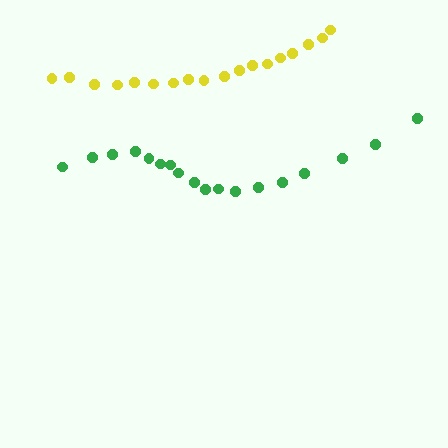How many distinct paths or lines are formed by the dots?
There are 2 distinct paths.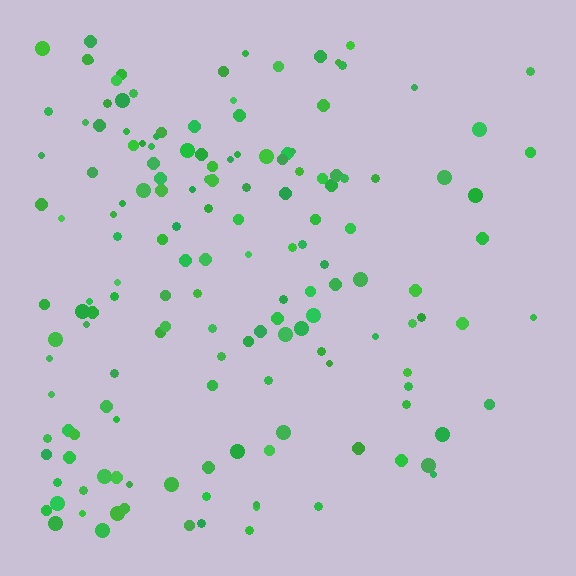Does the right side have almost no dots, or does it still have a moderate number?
Still a moderate number, just noticeably fewer than the left.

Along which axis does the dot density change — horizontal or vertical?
Horizontal.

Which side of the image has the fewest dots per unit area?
The right.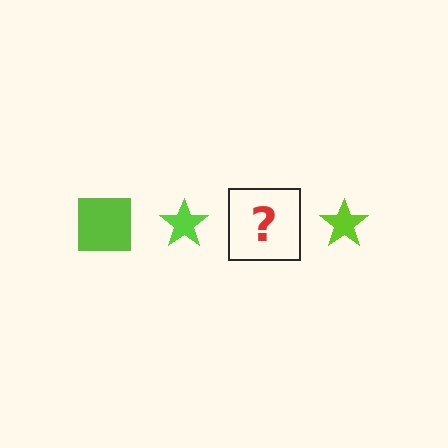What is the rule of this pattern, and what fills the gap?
The rule is that the pattern cycles through square, star shapes in lime. The gap should be filled with a lime square.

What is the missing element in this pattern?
The missing element is a lime square.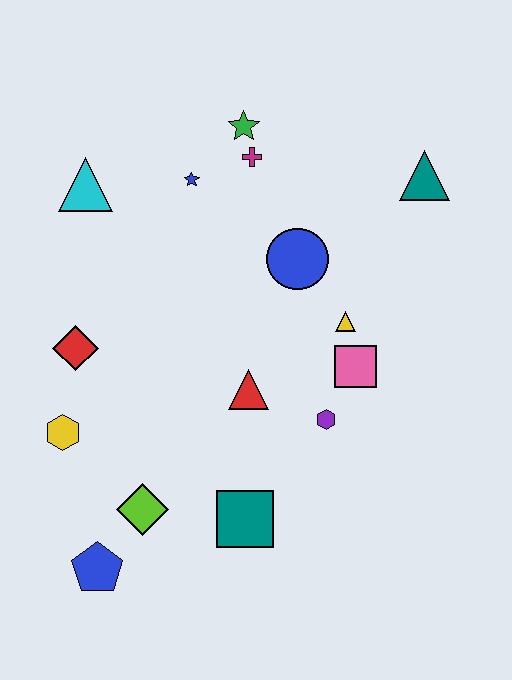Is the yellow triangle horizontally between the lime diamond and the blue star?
No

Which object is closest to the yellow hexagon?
The red diamond is closest to the yellow hexagon.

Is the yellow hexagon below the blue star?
Yes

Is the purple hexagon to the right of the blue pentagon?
Yes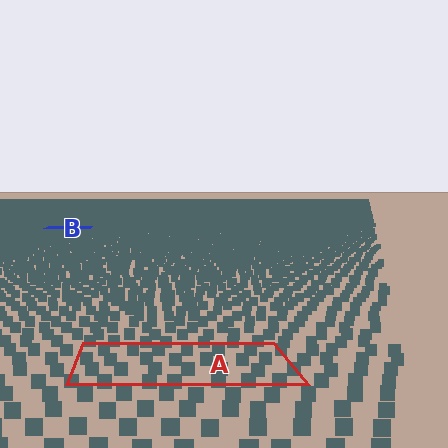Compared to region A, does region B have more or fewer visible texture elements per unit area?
Region B has more texture elements per unit area — they are packed more densely because it is farther away.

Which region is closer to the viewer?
Region A is closer. The texture elements there are larger and more spread out.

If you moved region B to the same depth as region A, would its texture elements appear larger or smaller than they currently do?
They would appear larger. At a closer depth, the same texture elements are projected at a bigger on-screen size.